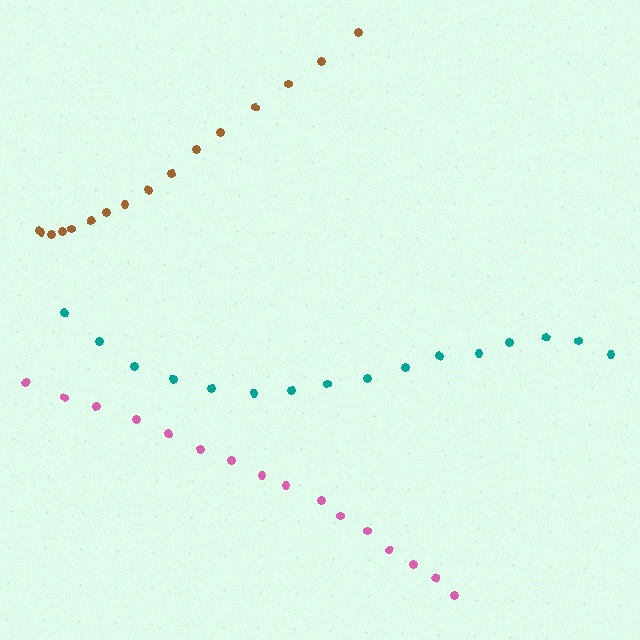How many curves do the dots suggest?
There are 3 distinct paths.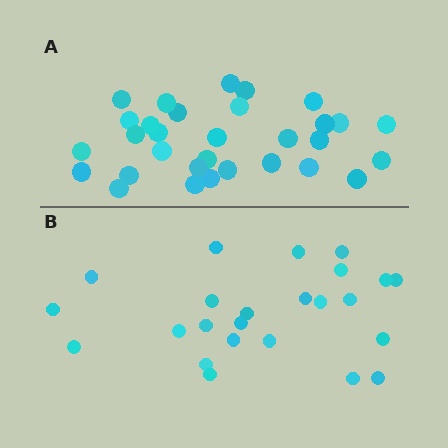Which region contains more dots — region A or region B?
Region A (the top region) has more dots.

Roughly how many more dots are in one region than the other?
Region A has roughly 8 or so more dots than region B.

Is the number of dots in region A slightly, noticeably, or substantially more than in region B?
Region A has noticeably more, but not dramatically so. The ratio is roughly 1.3 to 1.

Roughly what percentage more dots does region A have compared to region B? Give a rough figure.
About 30% more.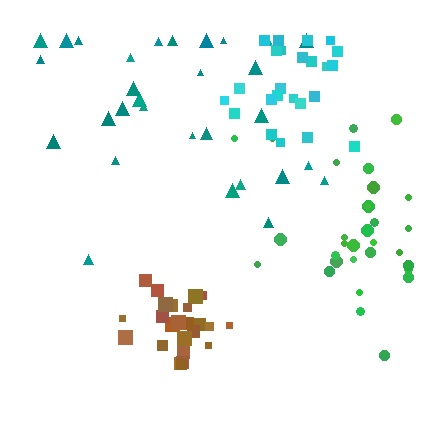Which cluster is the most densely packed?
Brown.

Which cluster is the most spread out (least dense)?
Teal.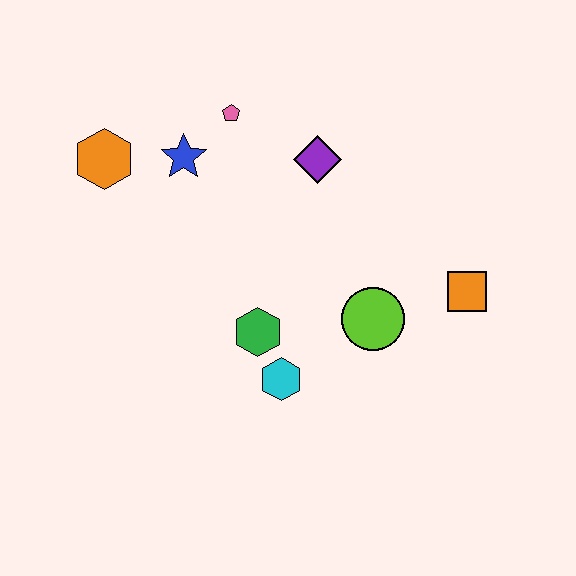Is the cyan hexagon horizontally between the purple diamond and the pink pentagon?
Yes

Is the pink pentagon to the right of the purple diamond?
No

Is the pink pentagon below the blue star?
No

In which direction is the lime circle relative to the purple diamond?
The lime circle is below the purple diamond.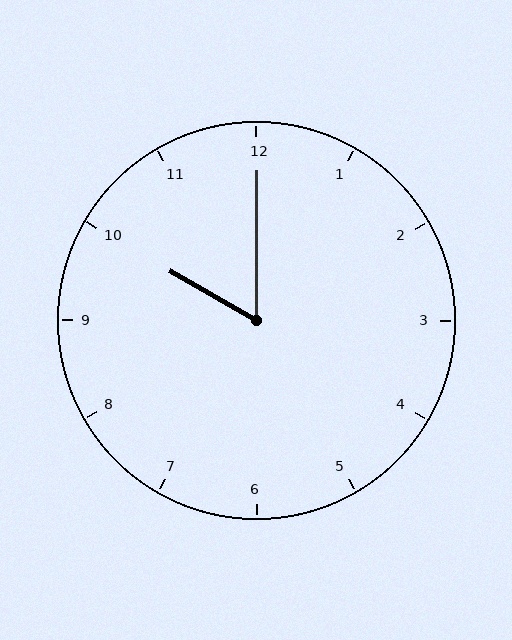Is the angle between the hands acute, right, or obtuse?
It is acute.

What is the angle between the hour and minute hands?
Approximately 60 degrees.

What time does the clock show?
10:00.